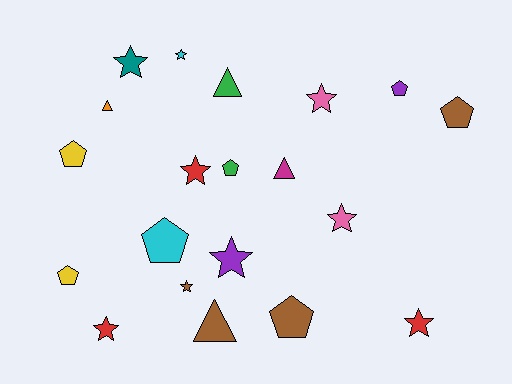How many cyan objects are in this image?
There are 2 cyan objects.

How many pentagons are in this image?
There are 7 pentagons.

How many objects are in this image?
There are 20 objects.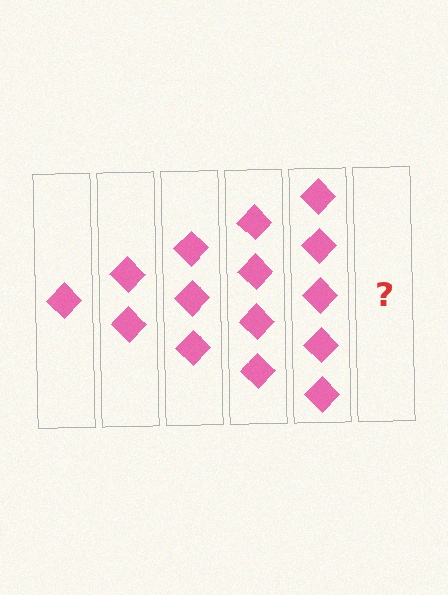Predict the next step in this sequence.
The next step is 6 diamonds.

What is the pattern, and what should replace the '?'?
The pattern is that each step adds one more diamond. The '?' should be 6 diamonds.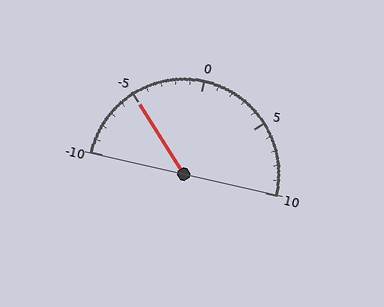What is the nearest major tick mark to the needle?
The nearest major tick mark is -5.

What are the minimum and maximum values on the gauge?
The gauge ranges from -10 to 10.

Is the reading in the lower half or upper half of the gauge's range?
The reading is in the lower half of the range (-10 to 10).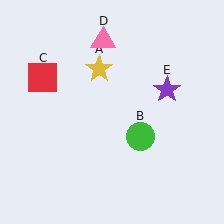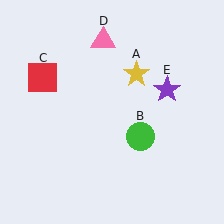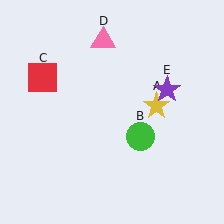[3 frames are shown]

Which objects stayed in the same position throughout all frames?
Green circle (object B) and red square (object C) and pink triangle (object D) and purple star (object E) remained stationary.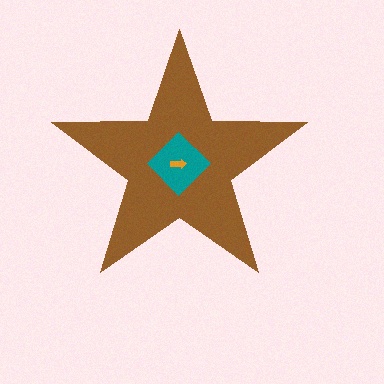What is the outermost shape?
The brown star.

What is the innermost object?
The orange arrow.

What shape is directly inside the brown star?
The teal diamond.